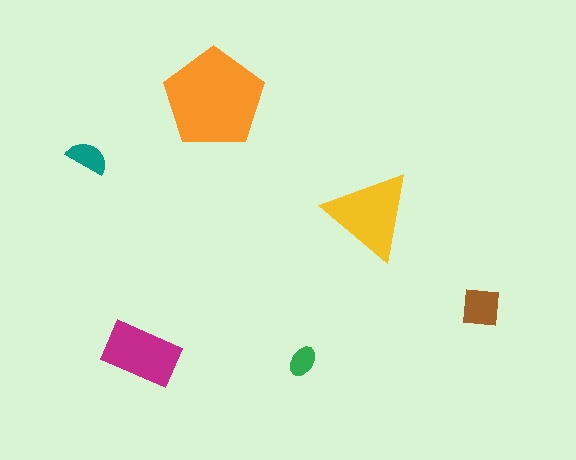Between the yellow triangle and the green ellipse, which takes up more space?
The yellow triangle.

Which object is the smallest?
The green ellipse.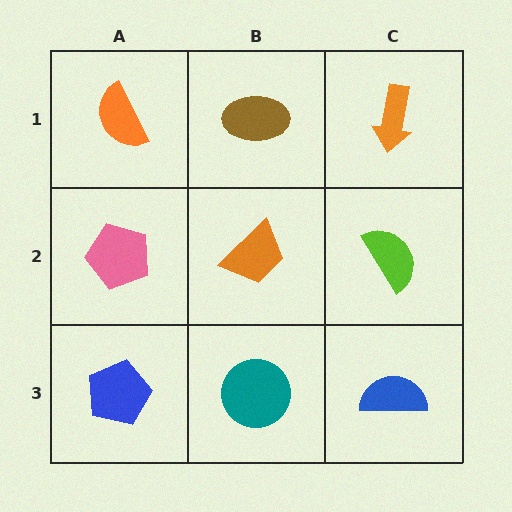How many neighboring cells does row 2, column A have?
3.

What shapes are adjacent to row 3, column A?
A pink pentagon (row 2, column A), a teal circle (row 3, column B).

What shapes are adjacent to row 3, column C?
A lime semicircle (row 2, column C), a teal circle (row 3, column B).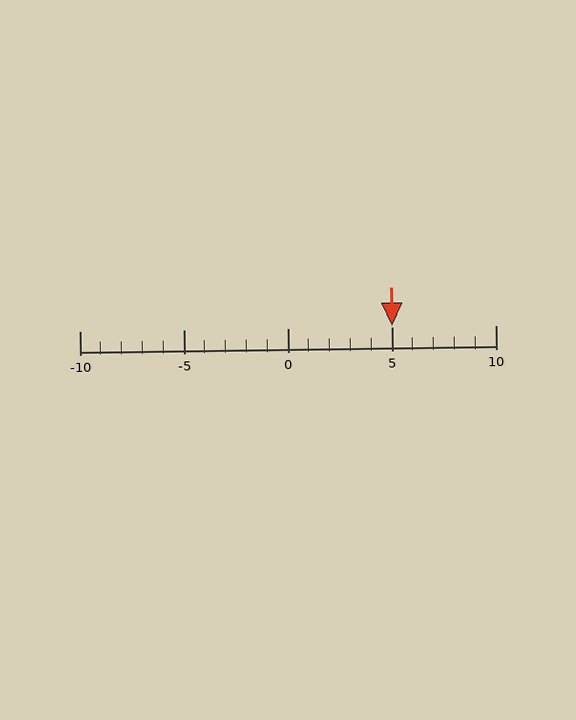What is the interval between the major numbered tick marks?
The major tick marks are spaced 5 units apart.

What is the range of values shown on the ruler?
The ruler shows values from -10 to 10.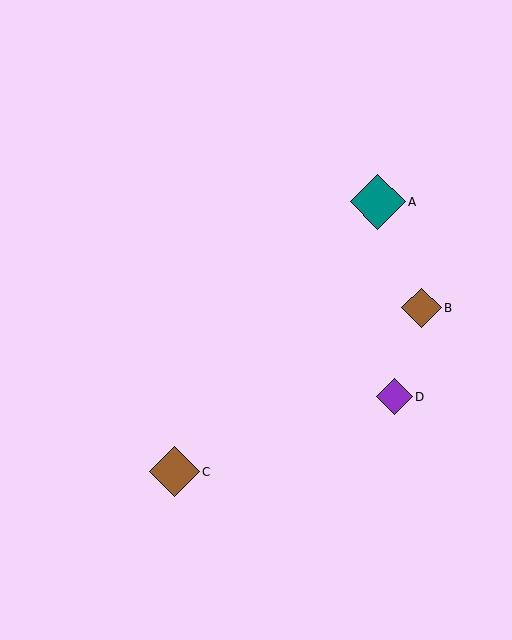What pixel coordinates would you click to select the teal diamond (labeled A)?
Click at (378, 202) to select the teal diamond A.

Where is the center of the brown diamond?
The center of the brown diamond is at (174, 472).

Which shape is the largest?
The teal diamond (labeled A) is the largest.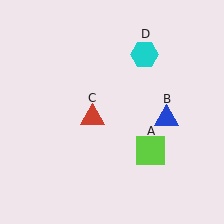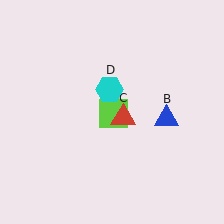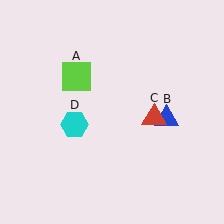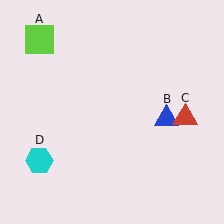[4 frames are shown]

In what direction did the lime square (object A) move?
The lime square (object A) moved up and to the left.